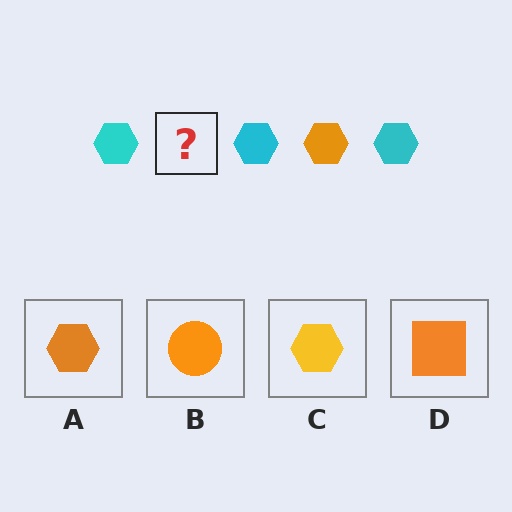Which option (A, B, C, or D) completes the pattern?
A.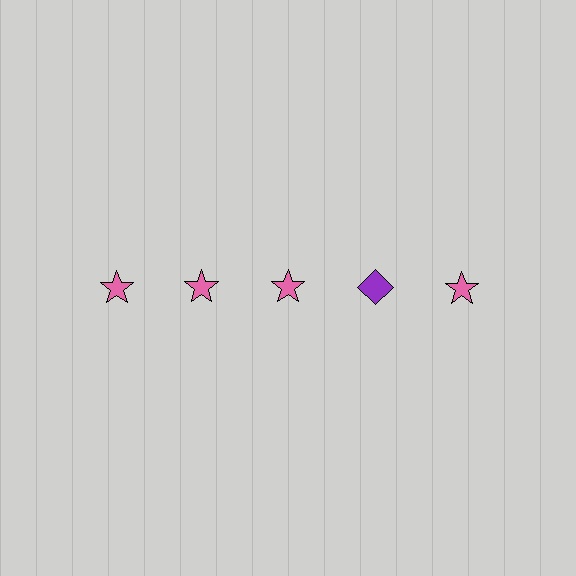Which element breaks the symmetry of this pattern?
The purple diamond in the top row, second from right column breaks the symmetry. All other shapes are pink stars.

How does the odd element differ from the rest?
It differs in both color (purple instead of pink) and shape (diamond instead of star).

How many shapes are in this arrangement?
There are 5 shapes arranged in a grid pattern.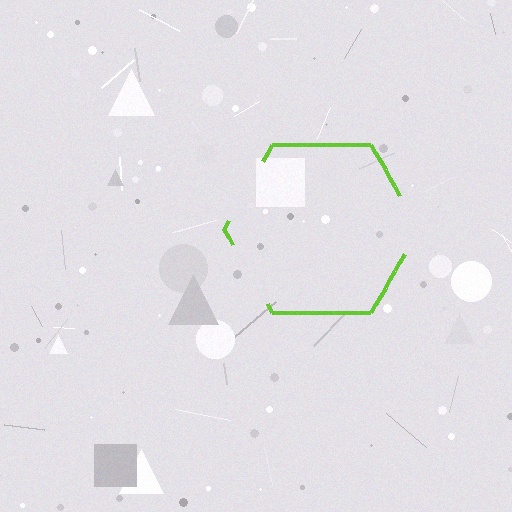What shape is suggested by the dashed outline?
The dashed outline suggests a hexagon.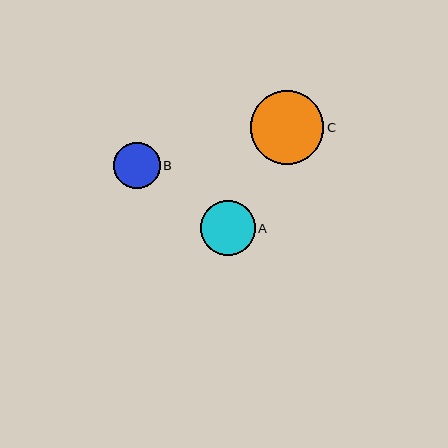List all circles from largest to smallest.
From largest to smallest: C, A, B.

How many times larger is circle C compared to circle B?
Circle C is approximately 1.6 times the size of circle B.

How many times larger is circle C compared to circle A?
Circle C is approximately 1.3 times the size of circle A.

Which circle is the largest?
Circle C is the largest with a size of approximately 74 pixels.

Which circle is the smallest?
Circle B is the smallest with a size of approximately 46 pixels.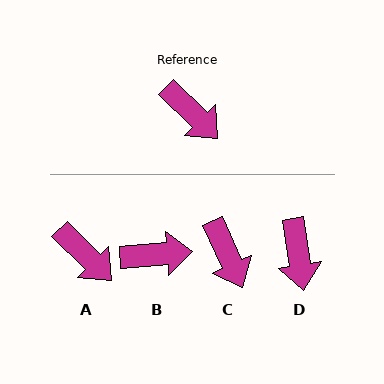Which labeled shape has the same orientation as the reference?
A.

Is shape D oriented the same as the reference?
No, it is off by about 37 degrees.